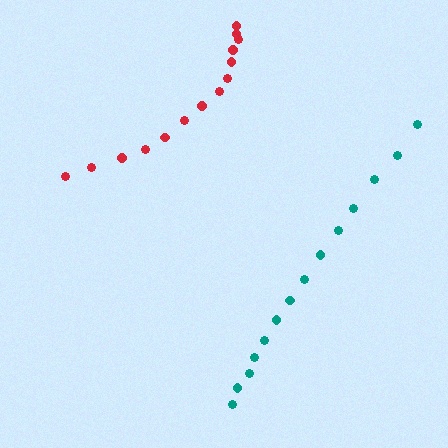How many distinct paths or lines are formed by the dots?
There are 2 distinct paths.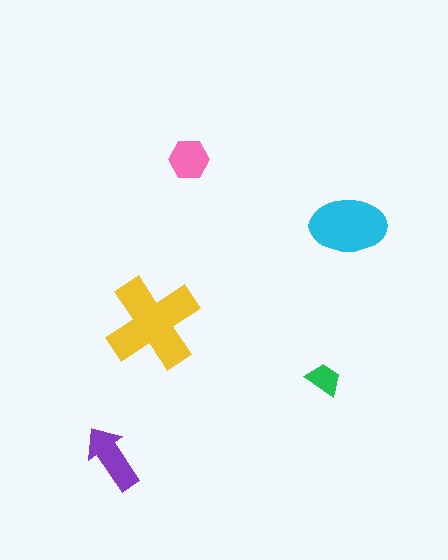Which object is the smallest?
The green trapezoid.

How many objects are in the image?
There are 5 objects in the image.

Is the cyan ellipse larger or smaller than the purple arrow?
Larger.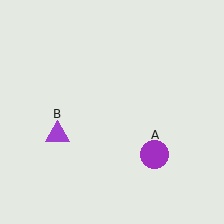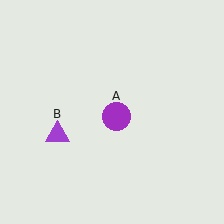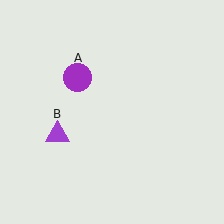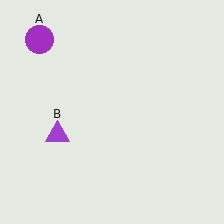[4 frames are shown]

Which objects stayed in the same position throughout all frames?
Purple triangle (object B) remained stationary.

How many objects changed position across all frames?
1 object changed position: purple circle (object A).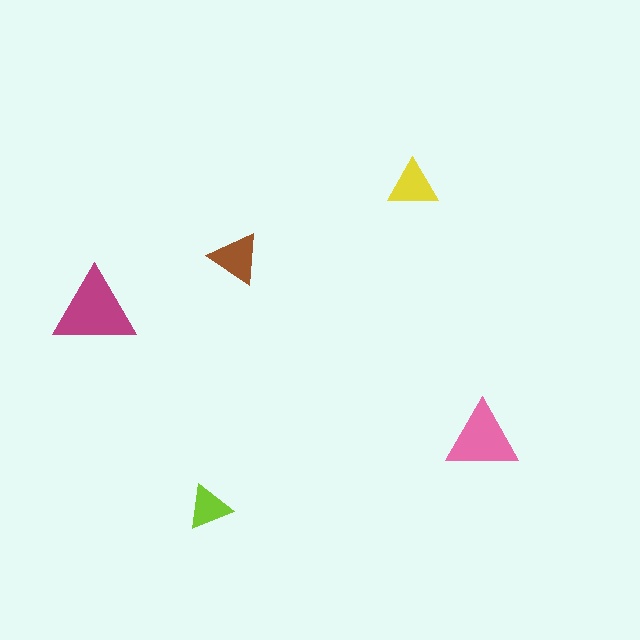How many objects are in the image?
There are 5 objects in the image.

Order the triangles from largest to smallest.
the magenta one, the pink one, the brown one, the yellow one, the lime one.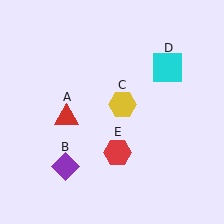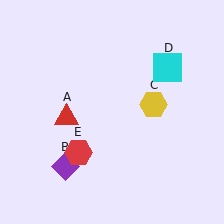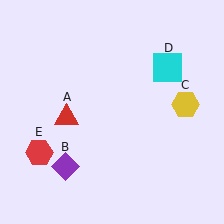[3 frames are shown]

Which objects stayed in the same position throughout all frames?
Red triangle (object A) and purple diamond (object B) and cyan square (object D) remained stationary.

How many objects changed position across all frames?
2 objects changed position: yellow hexagon (object C), red hexagon (object E).